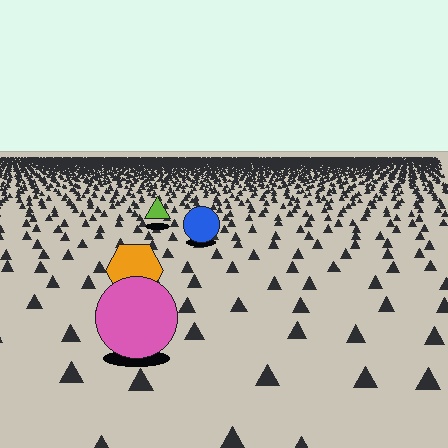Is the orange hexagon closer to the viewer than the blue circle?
Yes. The orange hexagon is closer — you can tell from the texture gradient: the ground texture is coarser near it.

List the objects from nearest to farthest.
From nearest to farthest: the pink circle, the orange hexagon, the blue circle, the lime triangle.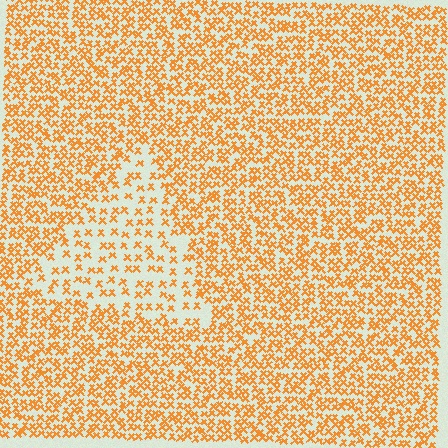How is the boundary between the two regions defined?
The boundary is defined by a change in element density (approximately 2.2x ratio). All elements are the same color, size, and shape.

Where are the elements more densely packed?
The elements are more densely packed outside the triangle boundary.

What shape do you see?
I see a triangle.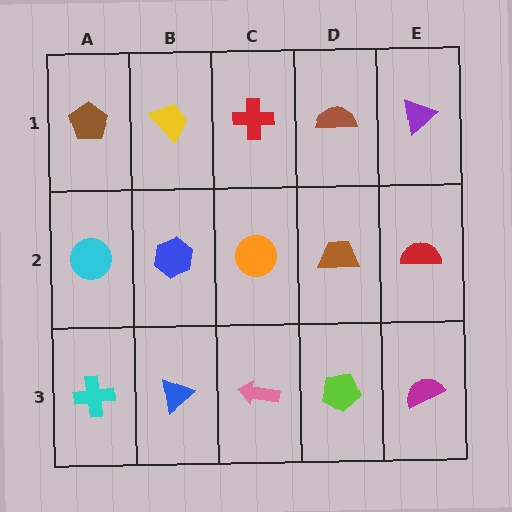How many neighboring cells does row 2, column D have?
4.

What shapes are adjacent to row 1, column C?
An orange circle (row 2, column C), a yellow trapezoid (row 1, column B), a brown semicircle (row 1, column D).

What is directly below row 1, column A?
A cyan circle.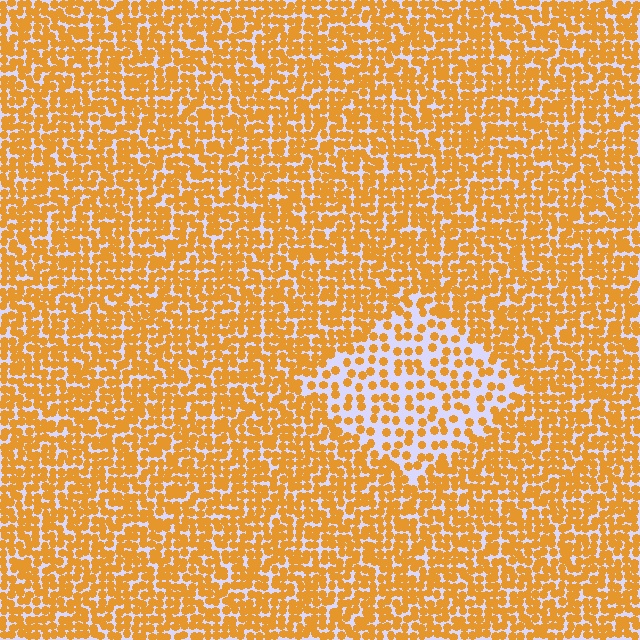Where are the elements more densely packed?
The elements are more densely packed outside the diamond boundary.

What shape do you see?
I see a diamond.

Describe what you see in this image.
The image contains small orange elements arranged at two different densities. A diamond-shaped region is visible where the elements are less densely packed than the surrounding area.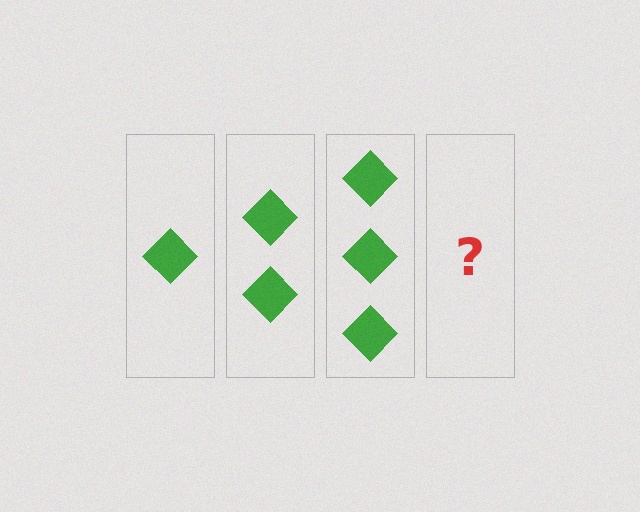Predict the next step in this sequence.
The next step is 4 diamonds.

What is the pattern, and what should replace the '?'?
The pattern is that each step adds one more diamond. The '?' should be 4 diamonds.